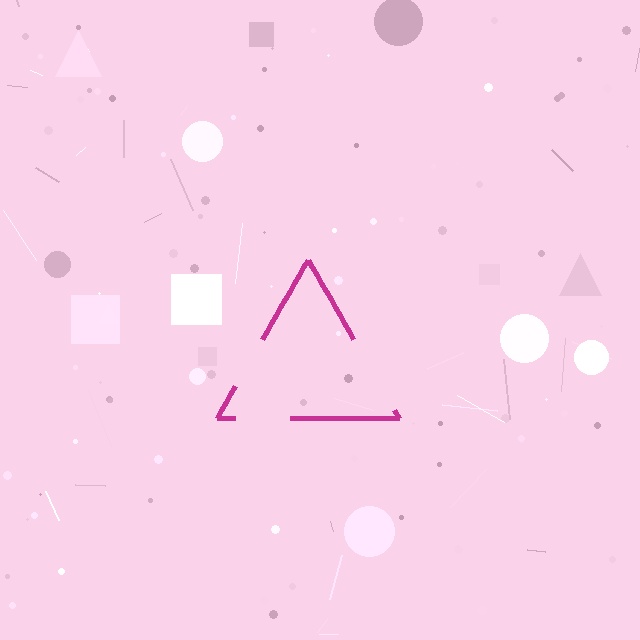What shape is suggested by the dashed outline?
The dashed outline suggests a triangle.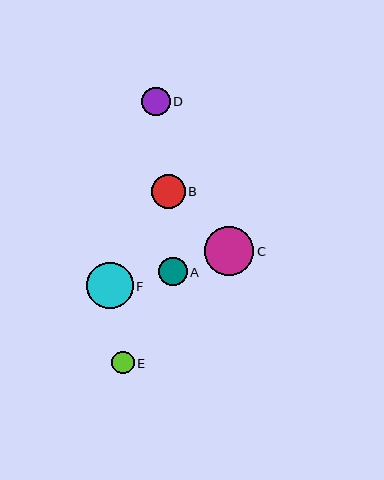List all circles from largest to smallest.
From largest to smallest: C, F, B, A, D, E.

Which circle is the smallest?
Circle E is the smallest with a size of approximately 23 pixels.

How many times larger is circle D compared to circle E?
Circle D is approximately 1.3 times the size of circle E.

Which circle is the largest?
Circle C is the largest with a size of approximately 49 pixels.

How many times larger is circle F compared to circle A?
Circle F is approximately 1.6 times the size of circle A.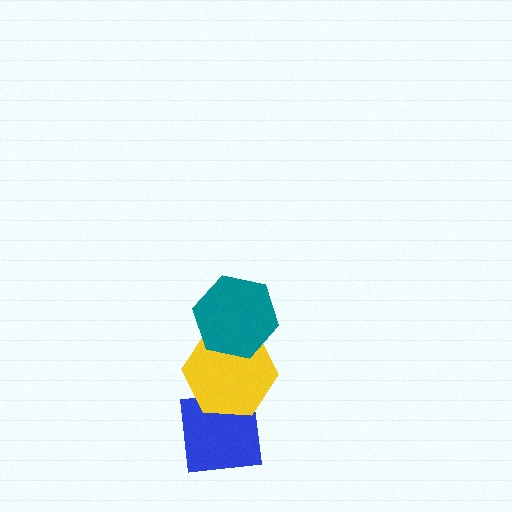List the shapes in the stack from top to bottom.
From top to bottom: the teal hexagon, the yellow hexagon, the blue square.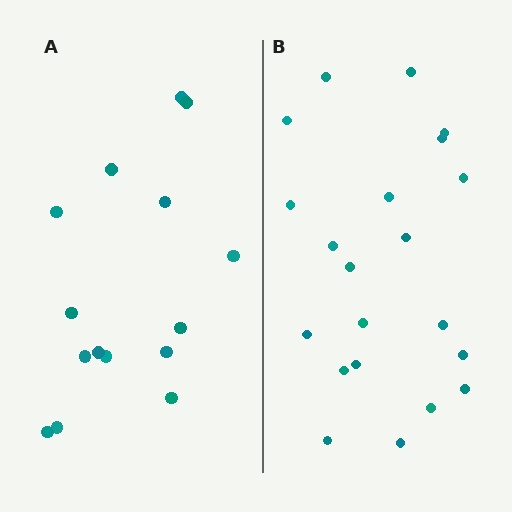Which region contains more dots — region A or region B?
Region B (the right region) has more dots.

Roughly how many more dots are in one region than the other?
Region B has about 6 more dots than region A.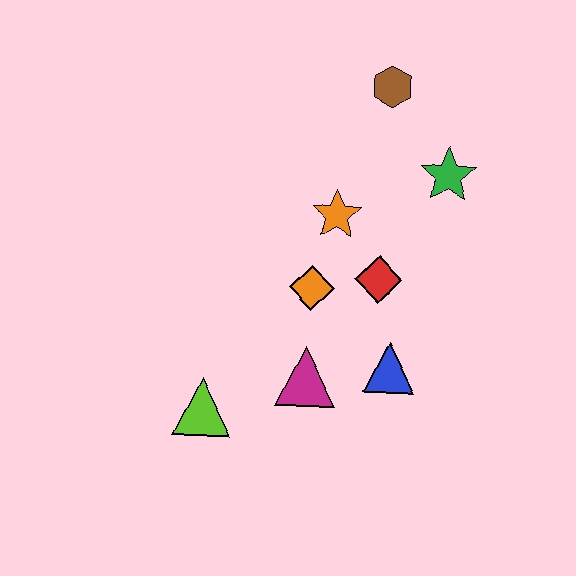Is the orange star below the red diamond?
No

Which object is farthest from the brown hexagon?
The lime triangle is farthest from the brown hexagon.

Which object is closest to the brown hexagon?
The green star is closest to the brown hexagon.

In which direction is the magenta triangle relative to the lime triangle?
The magenta triangle is to the right of the lime triangle.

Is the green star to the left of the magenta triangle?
No